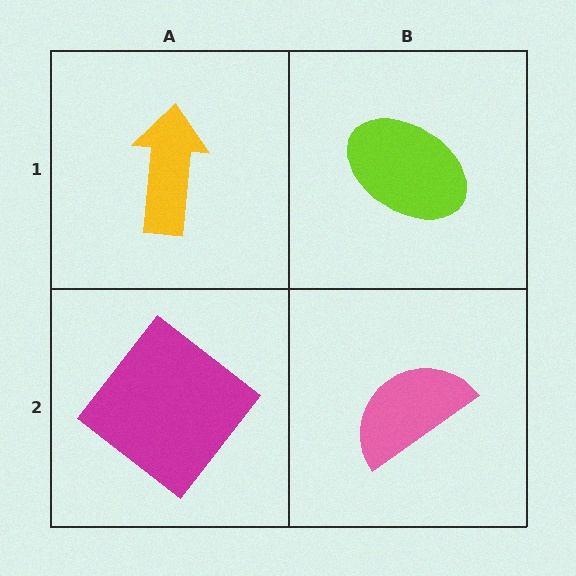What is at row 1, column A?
A yellow arrow.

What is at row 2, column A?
A magenta diamond.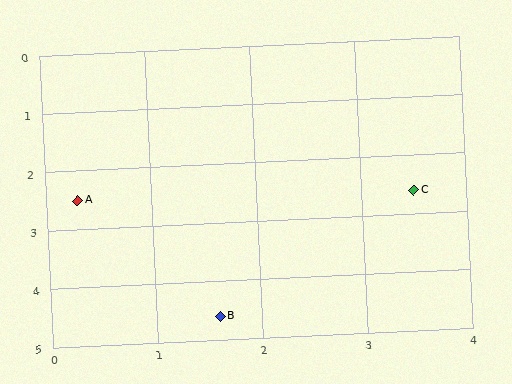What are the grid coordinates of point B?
Point B is at approximately (1.6, 4.6).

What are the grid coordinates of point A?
Point A is at approximately (0.3, 2.5).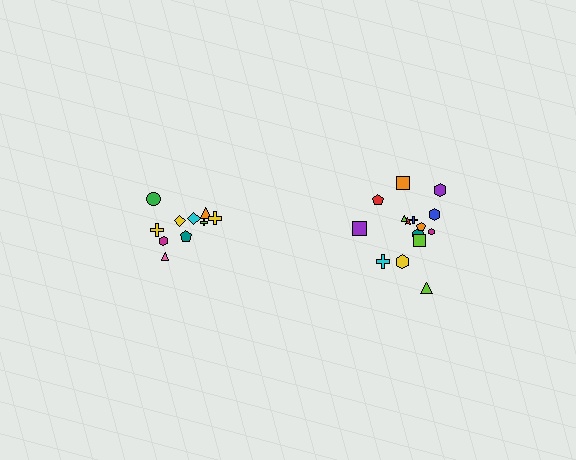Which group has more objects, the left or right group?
The right group.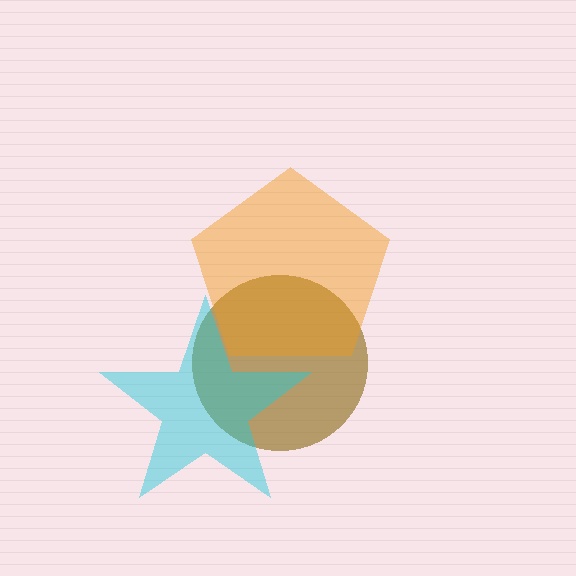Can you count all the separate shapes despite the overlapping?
Yes, there are 3 separate shapes.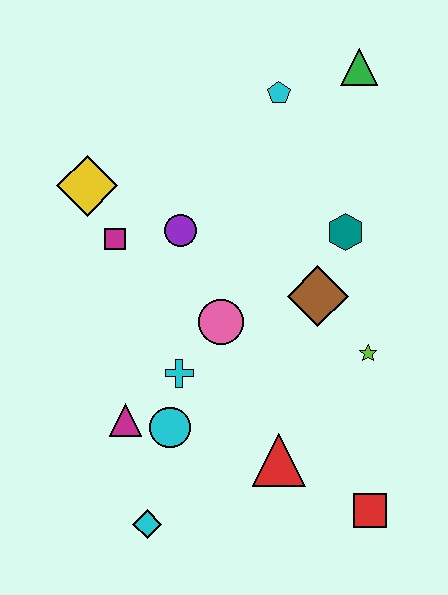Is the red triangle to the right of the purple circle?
Yes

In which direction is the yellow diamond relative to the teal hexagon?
The yellow diamond is to the left of the teal hexagon.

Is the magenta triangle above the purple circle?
No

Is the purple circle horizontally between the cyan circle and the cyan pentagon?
Yes